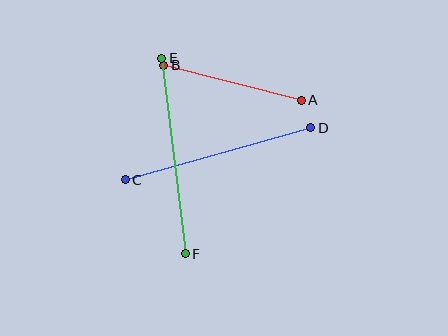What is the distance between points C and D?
The distance is approximately 193 pixels.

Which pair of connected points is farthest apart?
Points E and F are farthest apart.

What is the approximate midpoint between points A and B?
The midpoint is at approximately (232, 83) pixels.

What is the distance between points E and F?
The distance is approximately 197 pixels.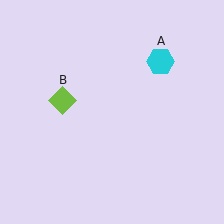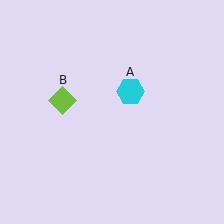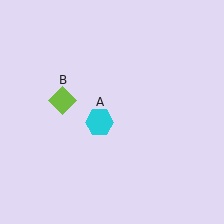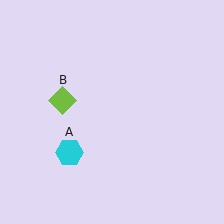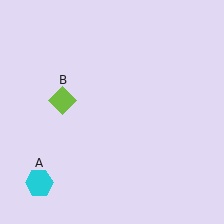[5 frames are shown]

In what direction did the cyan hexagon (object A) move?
The cyan hexagon (object A) moved down and to the left.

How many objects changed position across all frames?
1 object changed position: cyan hexagon (object A).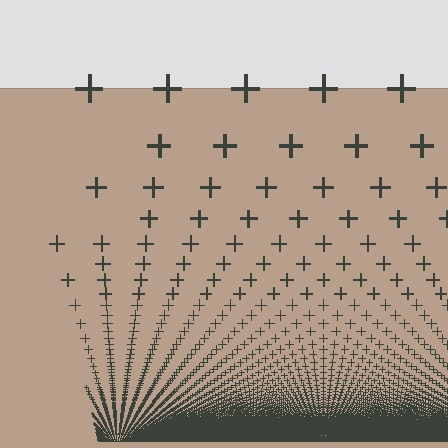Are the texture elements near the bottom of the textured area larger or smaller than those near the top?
Smaller. The gradient is inverted — elements near the bottom are smaller and denser.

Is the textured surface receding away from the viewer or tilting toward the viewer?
The surface appears to tilt toward the viewer. Texture elements get larger and sparser toward the top.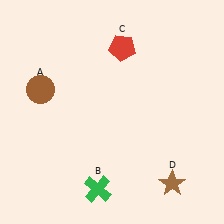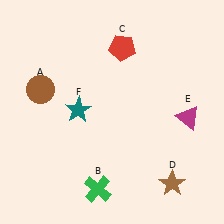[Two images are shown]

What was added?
A magenta triangle (E), a teal star (F) were added in Image 2.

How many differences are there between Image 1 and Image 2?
There are 2 differences between the two images.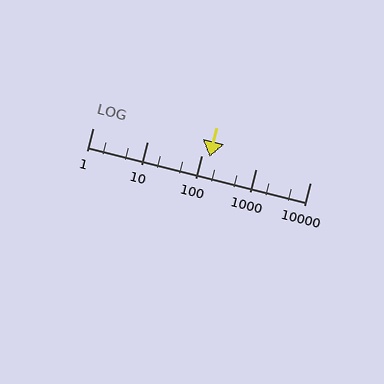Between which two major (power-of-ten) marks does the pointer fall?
The pointer is between 100 and 1000.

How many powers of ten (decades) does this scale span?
The scale spans 4 decades, from 1 to 10000.